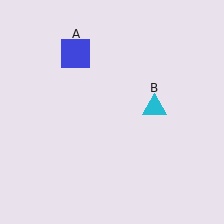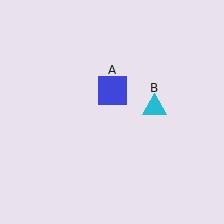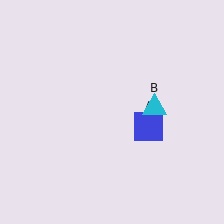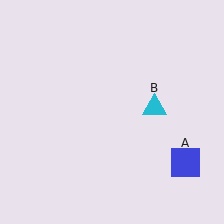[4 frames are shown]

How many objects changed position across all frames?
1 object changed position: blue square (object A).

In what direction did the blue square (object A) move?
The blue square (object A) moved down and to the right.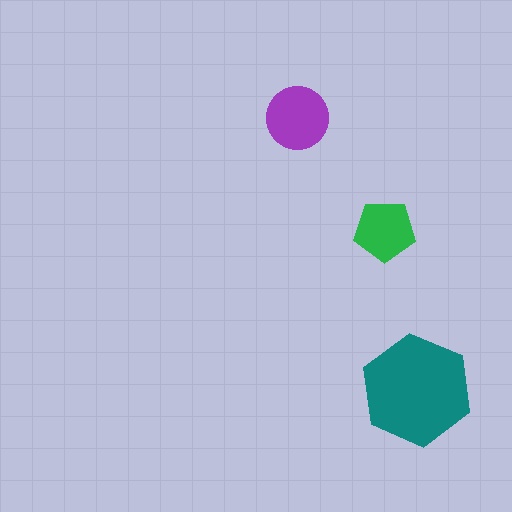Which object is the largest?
The teal hexagon.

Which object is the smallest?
The green pentagon.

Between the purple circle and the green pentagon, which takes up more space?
The purple circle.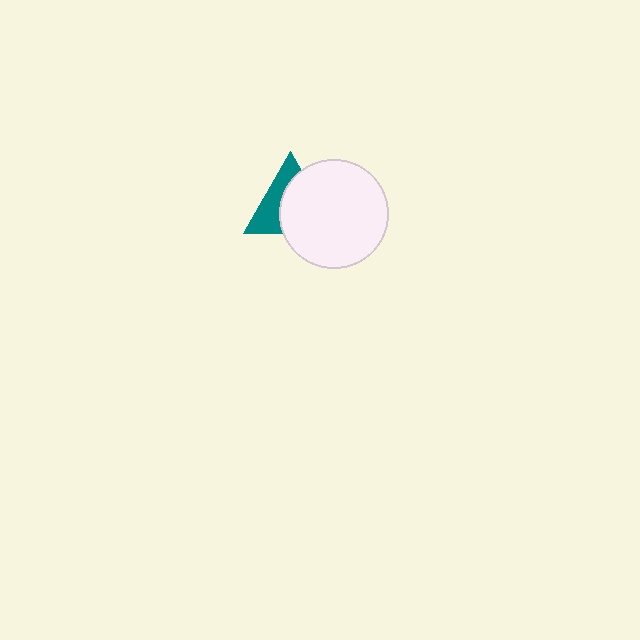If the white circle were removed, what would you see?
You would see the complete teal triangle.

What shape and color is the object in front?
The object in front is a white circle.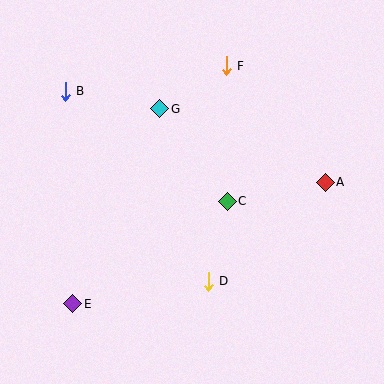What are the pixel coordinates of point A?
Point A is at (325, 182).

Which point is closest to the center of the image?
Point C at (227, 201) is closest to the center.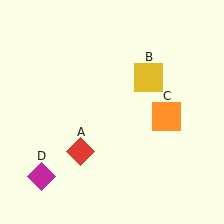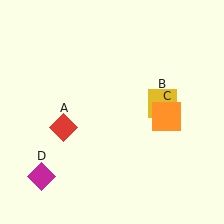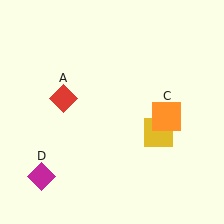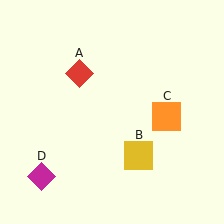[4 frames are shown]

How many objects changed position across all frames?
2 objects changed position: red diamond (object A), yellow square (object B).